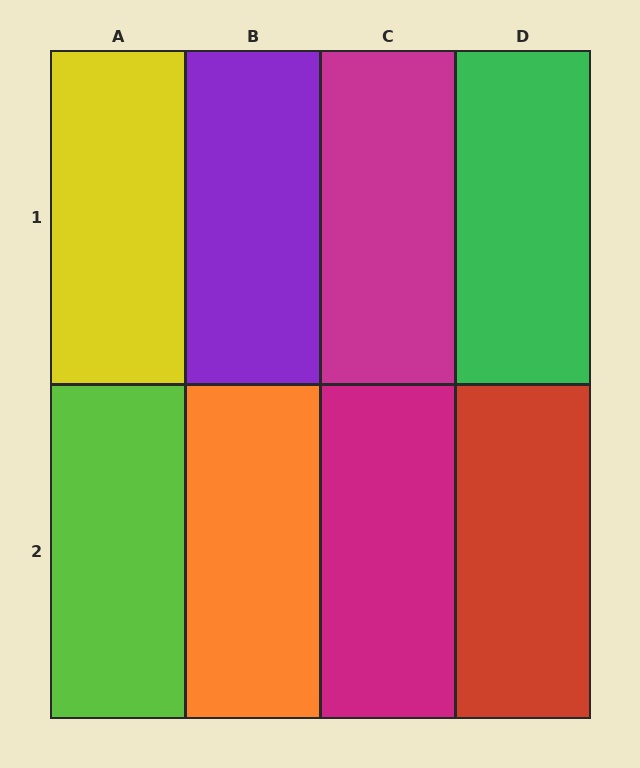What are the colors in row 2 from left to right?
Lime, orange, magenta, red.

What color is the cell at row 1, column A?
Yellow.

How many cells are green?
1 cell is green.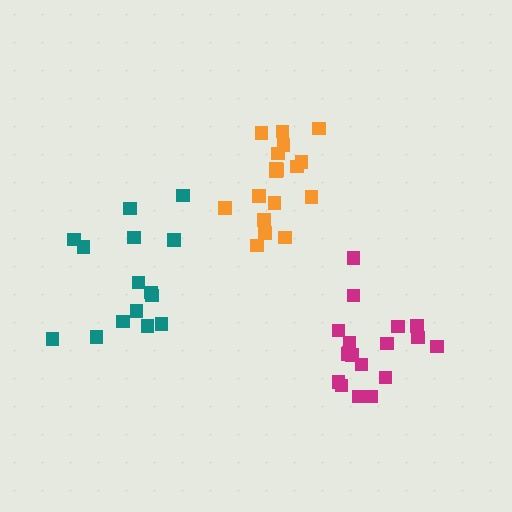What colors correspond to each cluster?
The clusters are colored: teal, orange, magenta.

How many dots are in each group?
Group 1: 15 dots, Group 2: 18 dots, Group 3: 18 dots (51 total).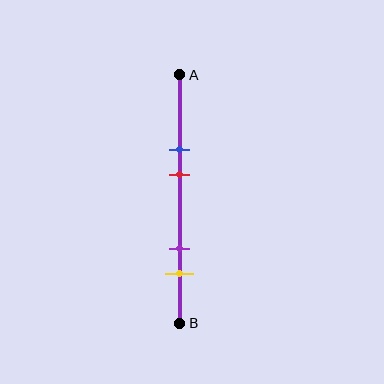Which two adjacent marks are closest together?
The blue and red marks are the closest adjacent pair.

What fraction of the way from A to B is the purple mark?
The purple mark is approximately 70% (0.7) of the way from A to B.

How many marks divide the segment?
There are 4 marks dividing the segment.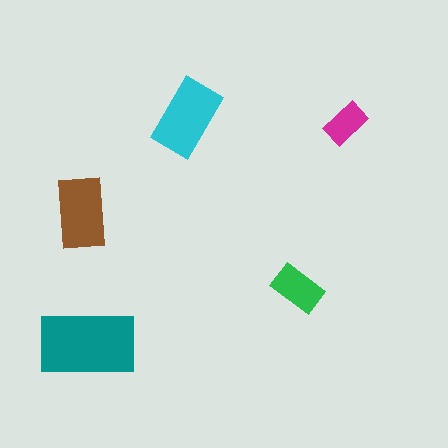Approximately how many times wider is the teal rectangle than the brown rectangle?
About 1.5 times wider.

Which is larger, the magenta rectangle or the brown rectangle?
The brown one.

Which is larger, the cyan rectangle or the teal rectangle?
The teal one.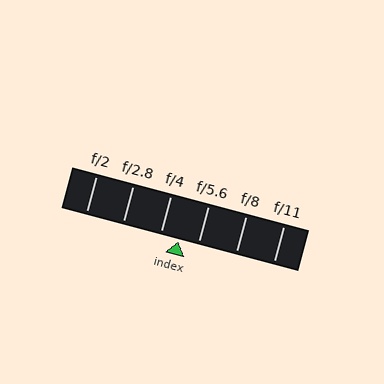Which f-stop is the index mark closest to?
The index mark is closest to f/4.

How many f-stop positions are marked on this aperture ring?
There are 6 f-stop positions marked.